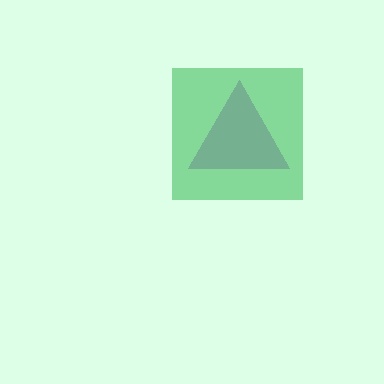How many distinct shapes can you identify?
There are 2 distinct shapes: a purple triangle, a green square.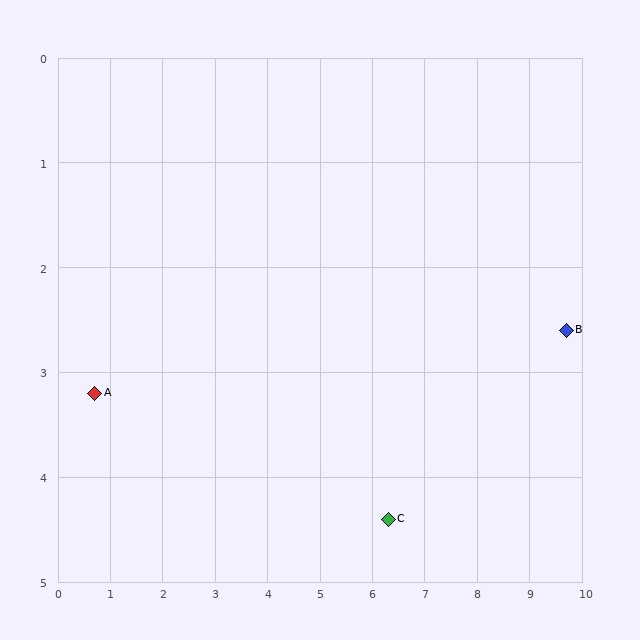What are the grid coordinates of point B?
Point B is at approximately (9.7, 2.6).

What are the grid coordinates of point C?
Point C is at approximately (6.3, 4.4).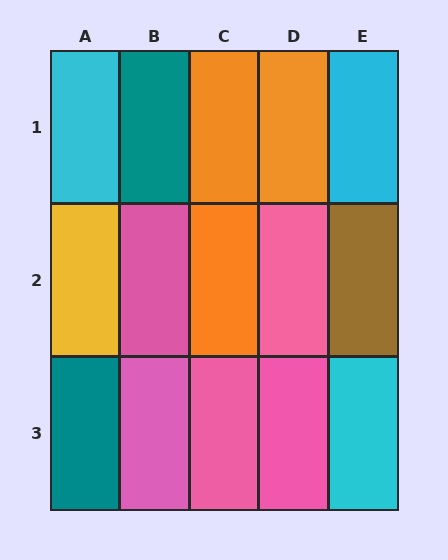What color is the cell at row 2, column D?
Pink.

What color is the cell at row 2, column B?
Pink.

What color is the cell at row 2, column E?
Brown.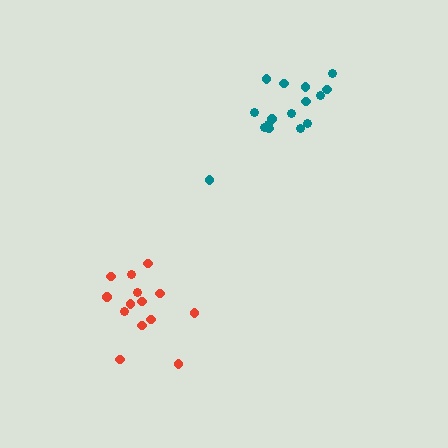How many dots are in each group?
Group 1: 14 dots, Group 2: 16 dots (30 total).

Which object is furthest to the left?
The red cluster is leftmost.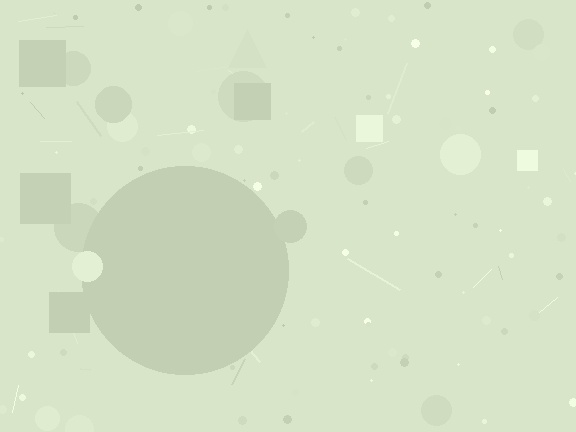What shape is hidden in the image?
A circle is hidden in the image.